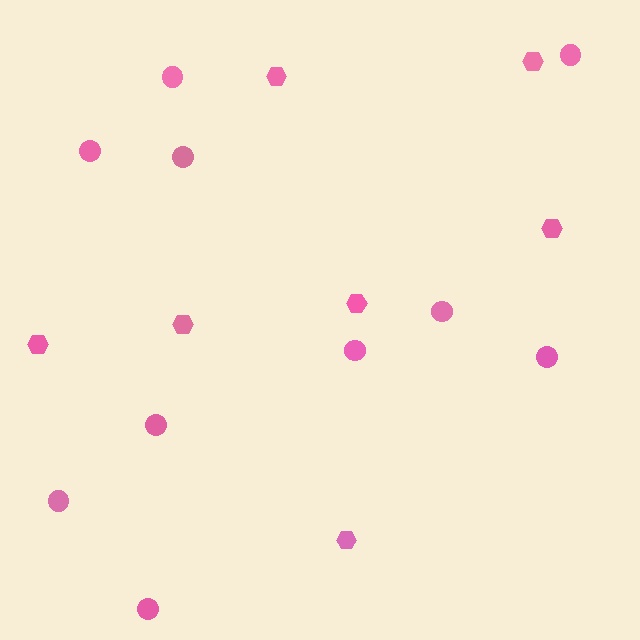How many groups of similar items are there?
There are 2 groups: one group of circles (10) and one group of hexagons (7).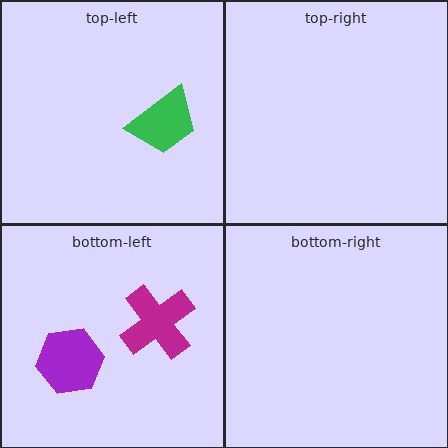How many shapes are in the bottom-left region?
2.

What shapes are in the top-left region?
The green trapezoid.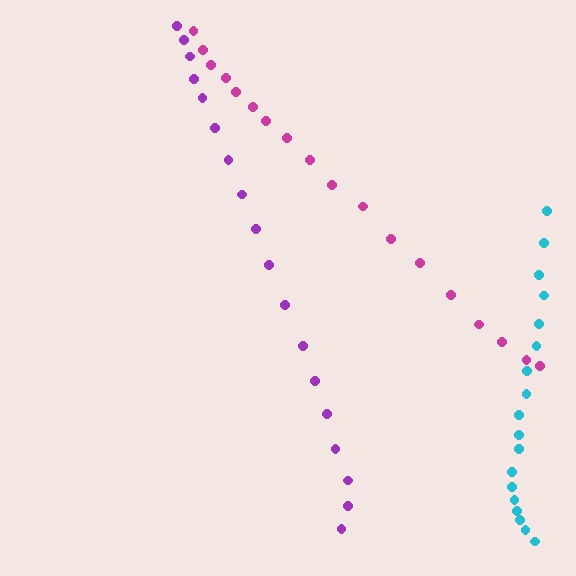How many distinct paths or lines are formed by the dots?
There are 3 distinct paths.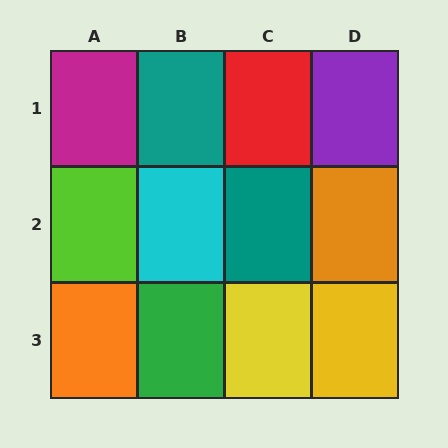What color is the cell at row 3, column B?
Green.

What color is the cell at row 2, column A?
Lime.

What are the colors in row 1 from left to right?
Magenta, teal, red, purple.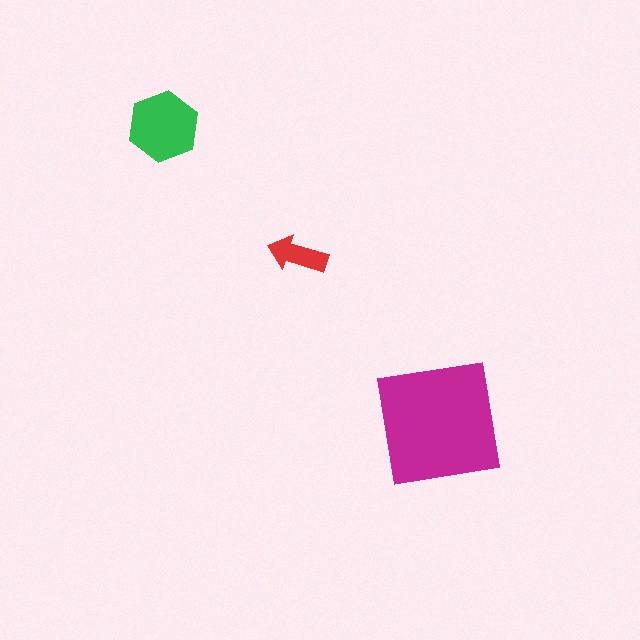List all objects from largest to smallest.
The magenta square, the green hexagon, the red arrow.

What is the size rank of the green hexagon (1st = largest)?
2nd.